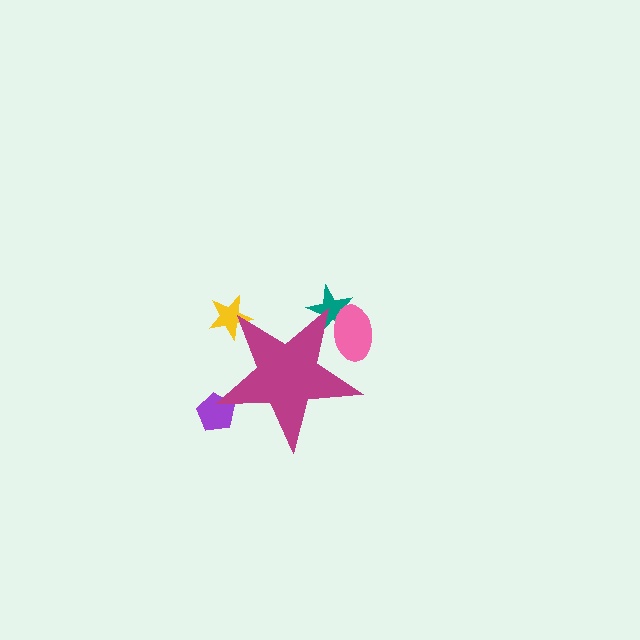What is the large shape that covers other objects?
A magenta star.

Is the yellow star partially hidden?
Yes, the yellow star is partially hidden behind the magenta star.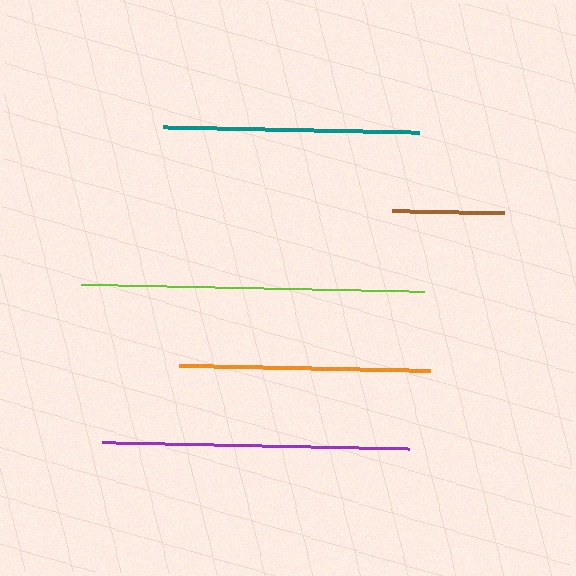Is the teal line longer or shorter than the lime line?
The lime line is longer than the teal line.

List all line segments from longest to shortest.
From longest to shortest: lime, purple, teal, orange, brown.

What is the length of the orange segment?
The orange segment is approximately 250 pixels long.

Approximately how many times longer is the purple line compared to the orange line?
The purple line is approximately 1.2 times the length of the orange line.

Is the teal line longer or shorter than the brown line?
The teal line is longer than the brown line.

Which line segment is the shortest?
The brown line is the shortest at approximately 112 pixels.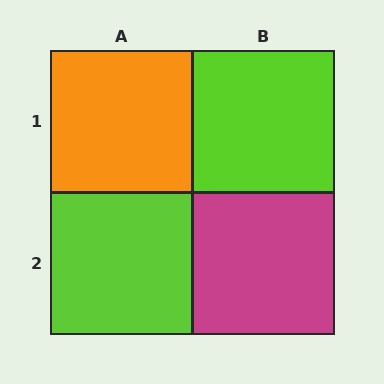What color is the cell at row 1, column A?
Orange.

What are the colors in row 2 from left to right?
Lime, magenta.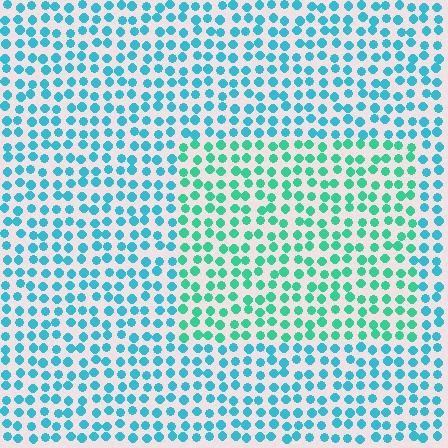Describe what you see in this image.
The image is filled with small cyan elements in a uniform arrangement. A rectangle-shaped region is visible where the elements are tinted to a slightly different hue, forming a subtle color boundary.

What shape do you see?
I see a rectangle.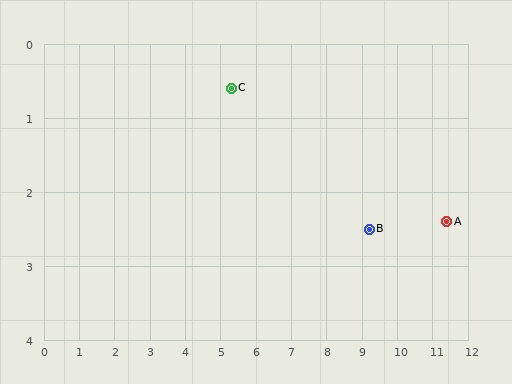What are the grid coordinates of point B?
Point B is at approximately (9.2, 2.5).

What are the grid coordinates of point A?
Point A is at approximately (11.4, 2.4).